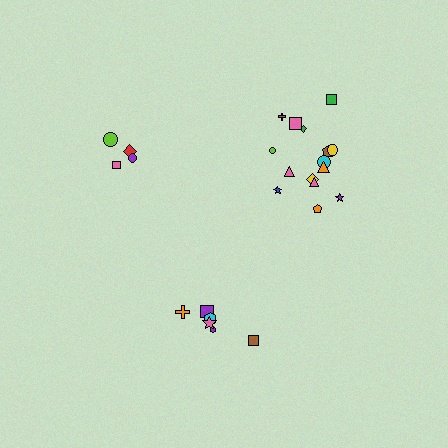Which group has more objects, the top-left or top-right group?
The top-right group.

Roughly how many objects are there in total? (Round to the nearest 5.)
Roughly 25 objects in total.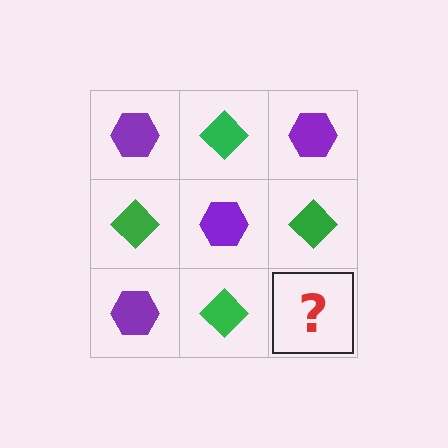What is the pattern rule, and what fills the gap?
The rule is that it alternates purple hexagon and green diamond in a checkerboard pattern. The gap should be filled with a purple hexagon.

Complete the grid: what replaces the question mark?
The question mark should be replaced with a purple hexagon.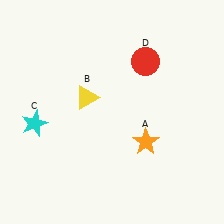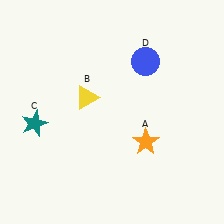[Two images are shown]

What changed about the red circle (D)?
In Image 1, D is red. In Image 2, it changed to blue.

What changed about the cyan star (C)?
In Image 1, C is cyan. In Image 2, it changed to teal.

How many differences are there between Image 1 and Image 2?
There are 2 differences between the two images.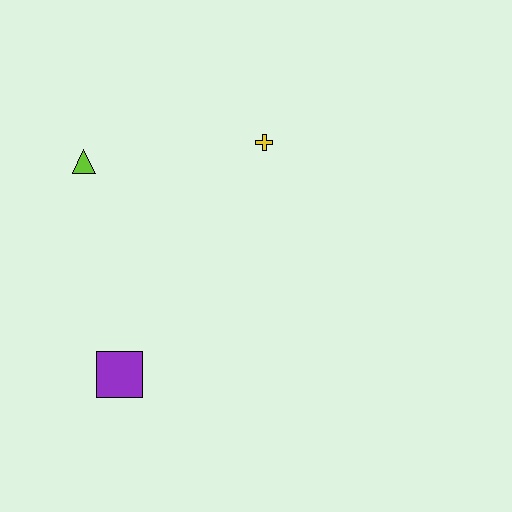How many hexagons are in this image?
There are no hexagons.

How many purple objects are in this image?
There is 1 purple object.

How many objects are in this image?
There are 3 objects.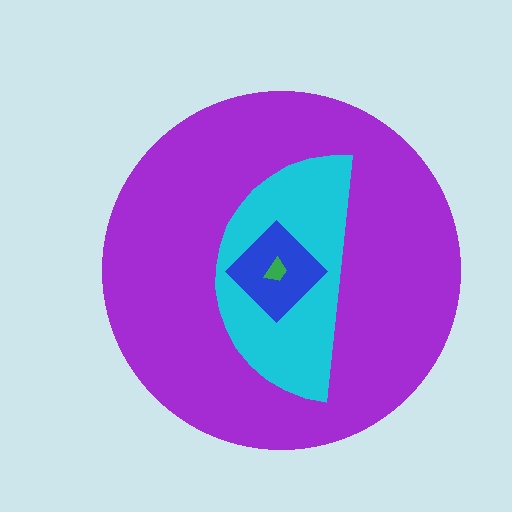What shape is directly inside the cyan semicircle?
The blue diamond.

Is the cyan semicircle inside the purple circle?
Yes.